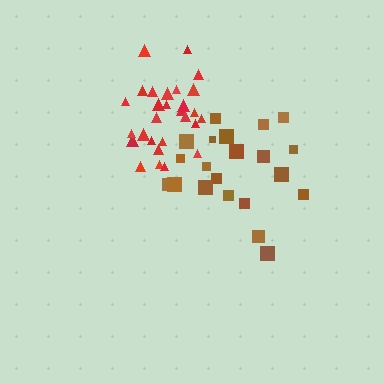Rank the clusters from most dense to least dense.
red, brown.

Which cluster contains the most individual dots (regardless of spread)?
Red (29).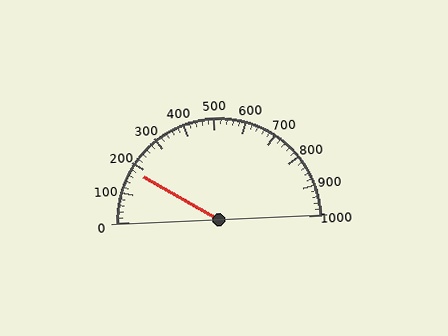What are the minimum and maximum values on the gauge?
The gauge ranges from 0 to 1000.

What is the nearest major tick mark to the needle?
The nearest major tick mark is 200.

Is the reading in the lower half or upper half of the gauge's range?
The reading is in the lower half of the range (0 to 1000).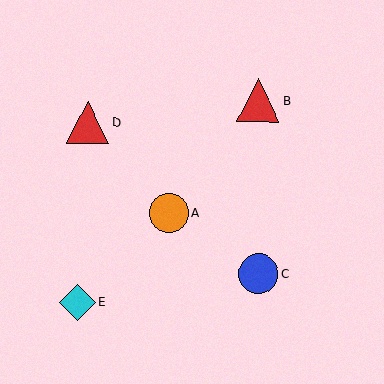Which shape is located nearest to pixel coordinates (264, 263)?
The blue circle (labeled C) at (259, 274) is nearest to that location.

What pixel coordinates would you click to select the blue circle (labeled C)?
Click at (259, 274) to select the blue circle C.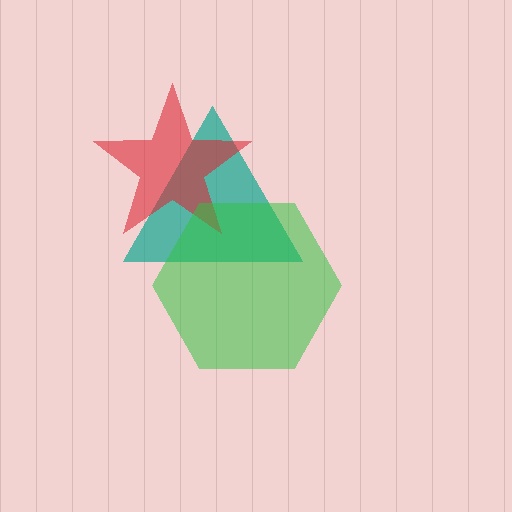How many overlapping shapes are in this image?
There are 3 overlapping shapes in the image.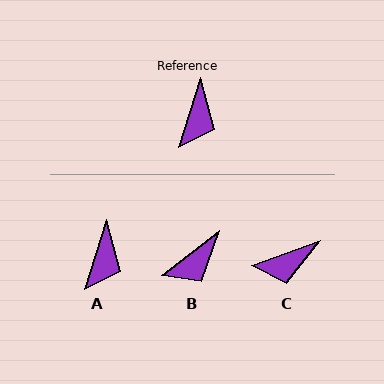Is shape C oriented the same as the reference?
No, it is off by about 53 degrees.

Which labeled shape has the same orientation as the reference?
A.